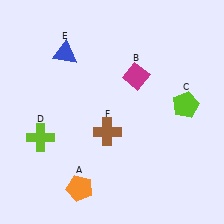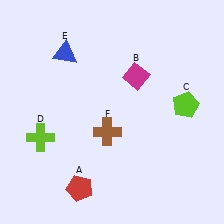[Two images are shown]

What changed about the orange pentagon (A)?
In Image 1, A is orange. In Image 2, it changed to red.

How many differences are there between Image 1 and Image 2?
There is 1 difference between the two images.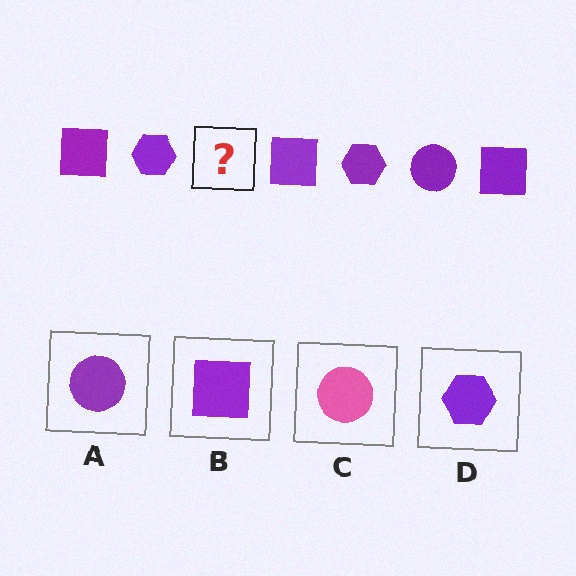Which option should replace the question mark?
Option A.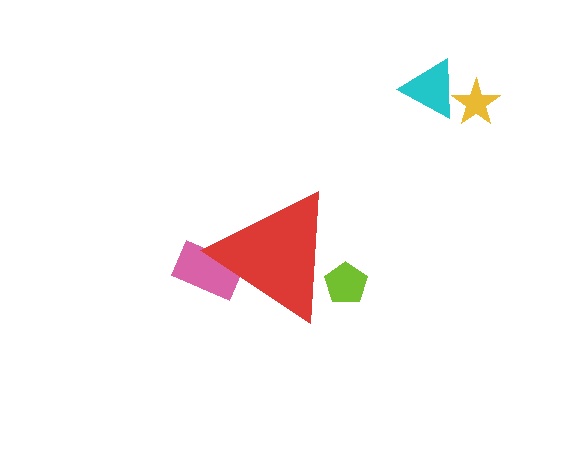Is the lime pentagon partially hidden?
Yes, the lime pentagon is partially hidden behind the red triangle.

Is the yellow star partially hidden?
No, the yellow star is fully visible.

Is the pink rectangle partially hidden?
Yes, the pink rectangle is partially hidden behind the red triangle.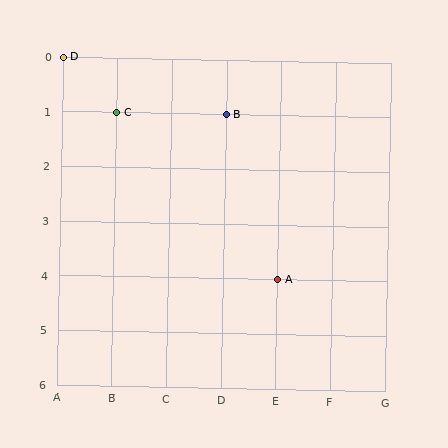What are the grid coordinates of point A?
Point A is at grid coordinates (E, 4).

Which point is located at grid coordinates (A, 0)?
Point D is at (A, 0).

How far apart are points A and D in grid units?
Points A and D are 4 columns and 4 rows apart (about 5.7 grid units diagonally).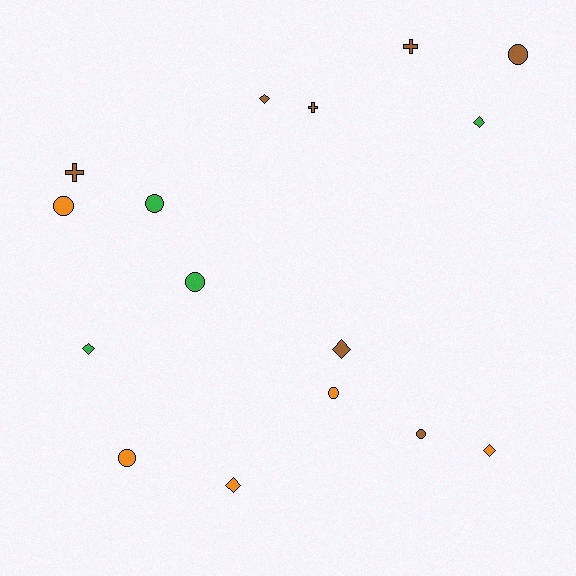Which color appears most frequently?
Brown, with 7 objects.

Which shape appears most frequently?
Circle, with 7 objects.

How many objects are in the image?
There are 16 objects.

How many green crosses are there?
There are no green crosses.